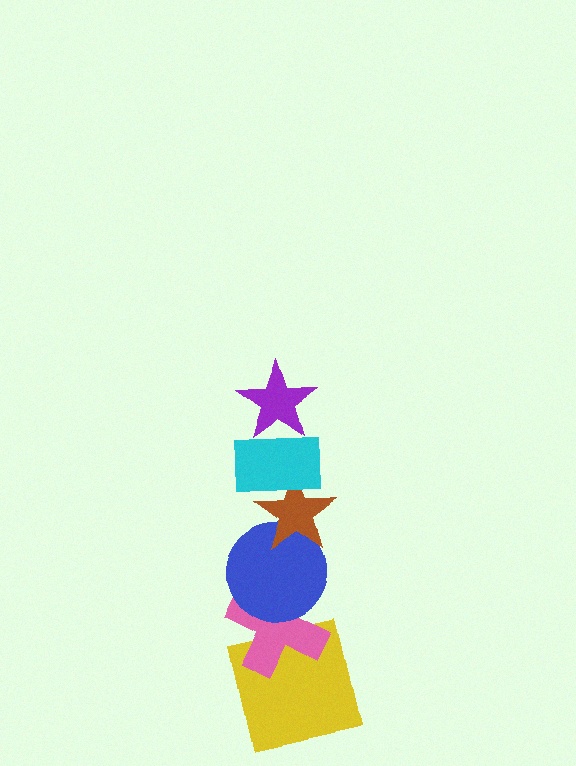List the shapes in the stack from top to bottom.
From top to bottom: the purple star, the cyan rectangle, the brown star, the blue circle, the pink cross, the yellow square.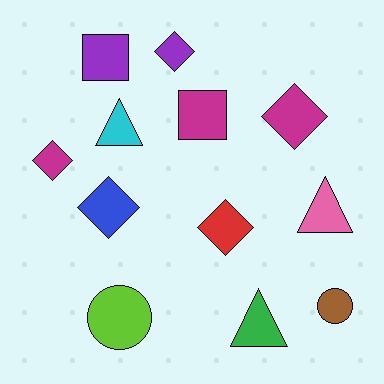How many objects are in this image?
There are 12 objects.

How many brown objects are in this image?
There is 1 brown object.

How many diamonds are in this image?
There are 5 diamonds.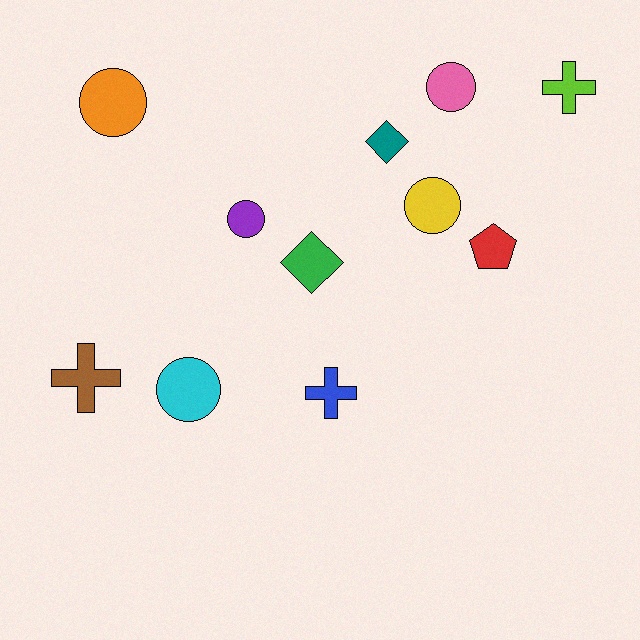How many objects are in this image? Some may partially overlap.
There are 11 objects.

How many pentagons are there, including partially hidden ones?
There is 1 pentagon.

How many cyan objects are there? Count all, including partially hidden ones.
There is 1 cyan object.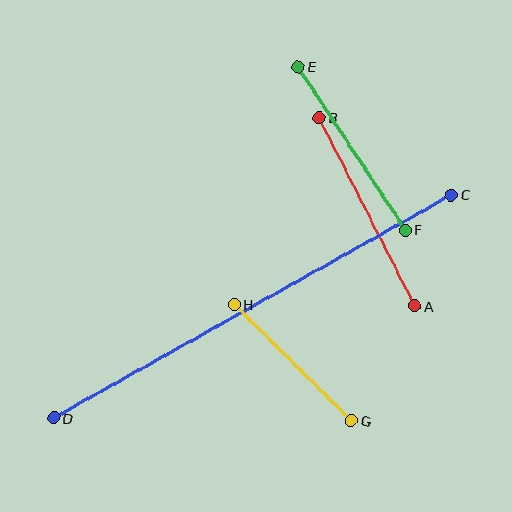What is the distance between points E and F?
The distance is approximately 195 pixels.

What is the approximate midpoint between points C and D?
The midpoint is at approximately (252, 306) pixels.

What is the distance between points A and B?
The distance is approximately 211 pixels.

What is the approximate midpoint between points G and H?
The midpoint is at approximately (293, 363) pixels.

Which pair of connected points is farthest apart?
Points C and D are farthest apart.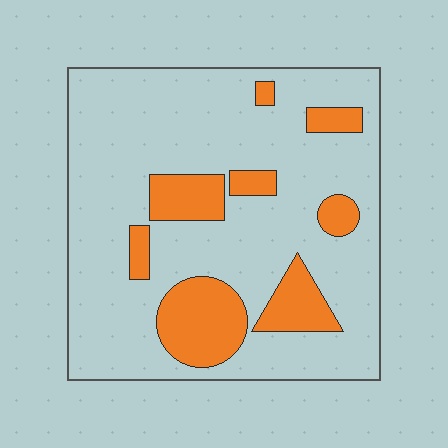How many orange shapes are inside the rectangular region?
8.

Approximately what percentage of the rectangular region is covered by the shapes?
Approximately 20%.